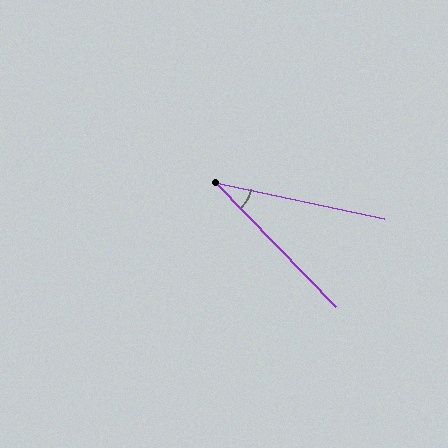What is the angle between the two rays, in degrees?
Approximately 34 degrees.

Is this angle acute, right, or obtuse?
It is acute.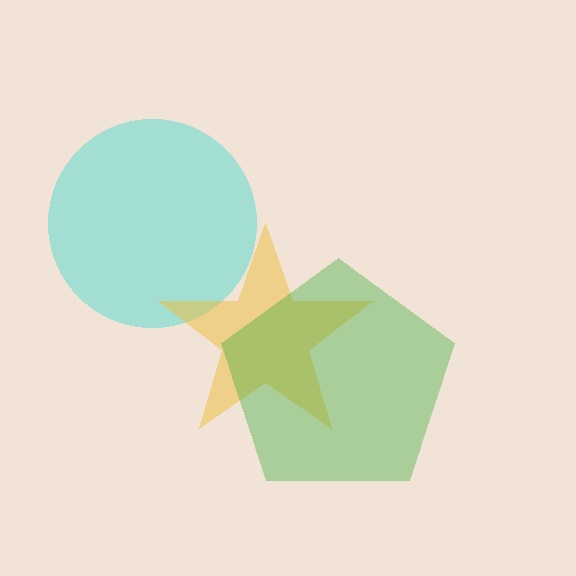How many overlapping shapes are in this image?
There are 3 overlapping shapes in the image.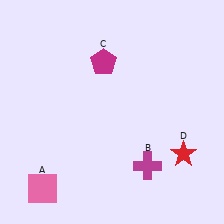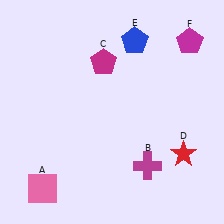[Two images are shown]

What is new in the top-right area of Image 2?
A magenta pentagon (F) was added in the top-right area of Image 2.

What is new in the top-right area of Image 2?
A blue pentagon (E) was added in the top-right area of Image 2.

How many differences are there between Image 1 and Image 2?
There are 2 differences between the two images.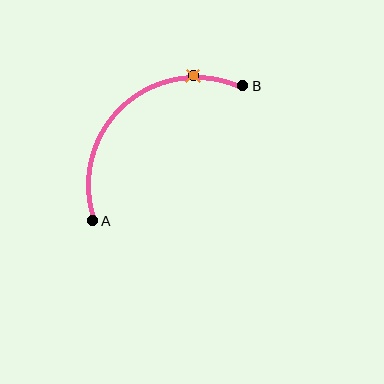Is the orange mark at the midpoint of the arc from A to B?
No. The orange mark lies on the arc but is closer to endpoint B. The arc midpoint would be at the point on the curve equidistant along the arc from both A and B.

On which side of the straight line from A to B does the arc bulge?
The arc bulges above and to the left of the straight line connecting A and B.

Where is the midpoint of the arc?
The arc midpoint is the point on the curve farthest from the straight line joining A and B. It sits above and to the left of that line.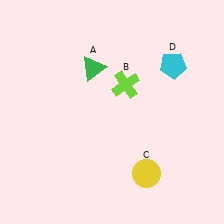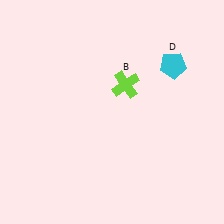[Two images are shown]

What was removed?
The yellow circle (C), the green triangle (A) were removed in Image 2.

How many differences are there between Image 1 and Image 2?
There are 2 differences between the two images.